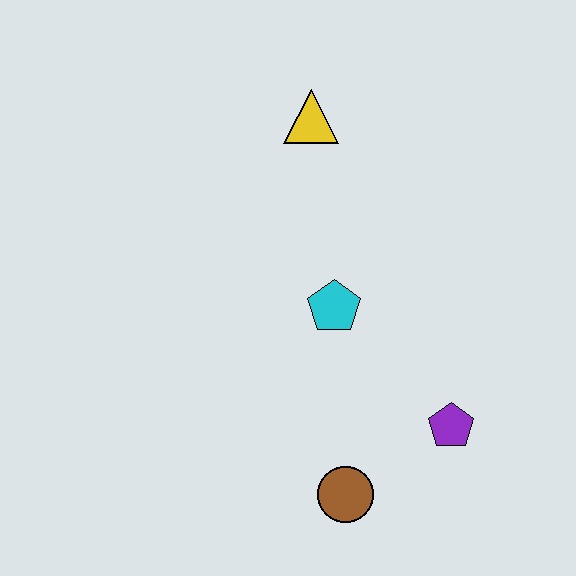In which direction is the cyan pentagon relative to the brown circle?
The cyan pentagon is above the brown circle.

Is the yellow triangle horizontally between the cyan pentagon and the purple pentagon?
No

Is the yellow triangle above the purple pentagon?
Yes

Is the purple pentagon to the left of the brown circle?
No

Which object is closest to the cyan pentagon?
The purple pentagon is closest to the cyan pentagon.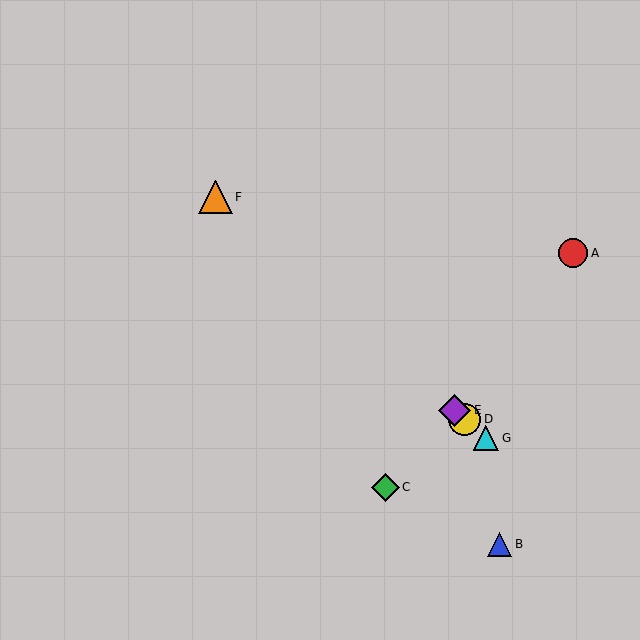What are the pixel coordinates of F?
Object F is at (215, 197).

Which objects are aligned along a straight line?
Objects D, E, F, G are aligned along a straight line.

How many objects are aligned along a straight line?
4 objects (D, E, F, G) are aligned along a straight line.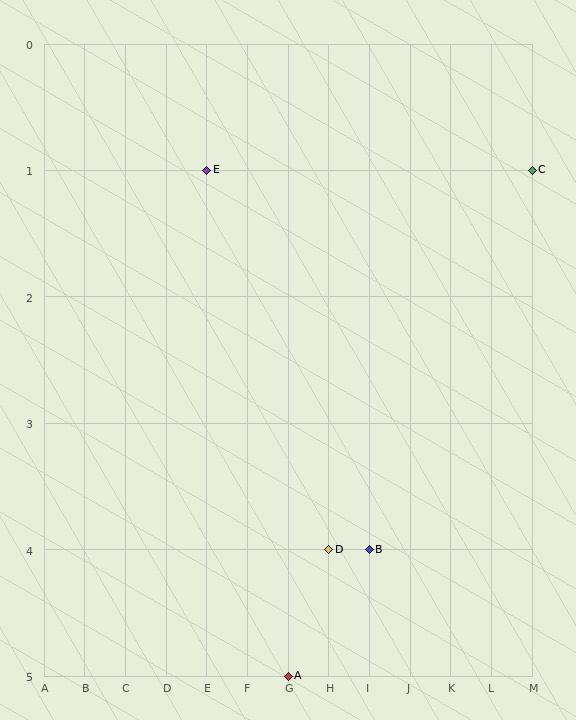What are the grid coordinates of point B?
Point B is at grid coordinates (I, 4).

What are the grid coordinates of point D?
Point D is at grid coordinates (H, 4).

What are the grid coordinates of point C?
Point C is at grid coordinates (M, 1).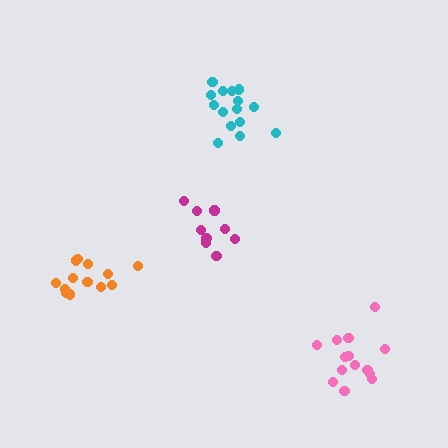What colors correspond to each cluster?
The clusters are colored: magenta, orange, pink, cyan.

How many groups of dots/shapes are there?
There are 4 groups.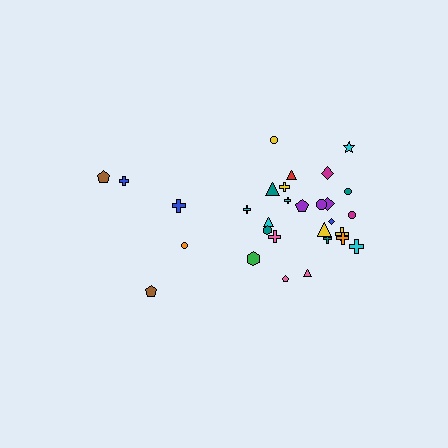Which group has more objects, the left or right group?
The right group.